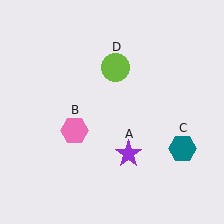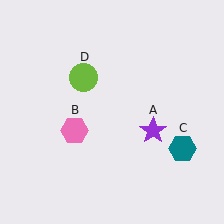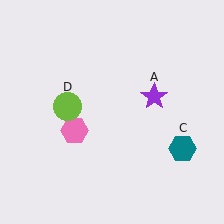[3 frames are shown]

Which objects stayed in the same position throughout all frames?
Pink hexagon (object B) and teal hexagon (object C) remained stationary.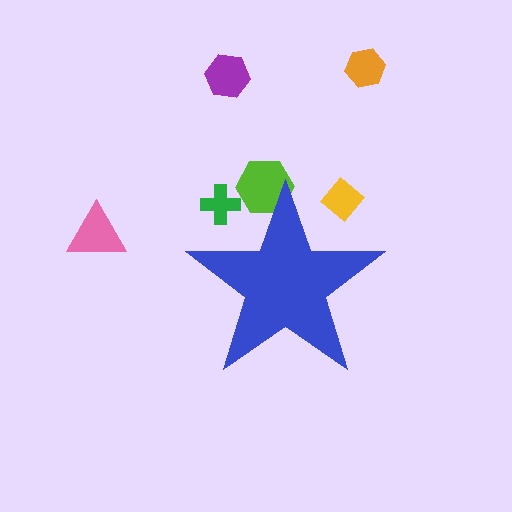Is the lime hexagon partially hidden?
Yes, the lime hexagon is partially hidden behind the blue star.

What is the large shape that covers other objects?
A blue star.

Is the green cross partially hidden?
Yes, the green cross is partially hidden behind the blue star.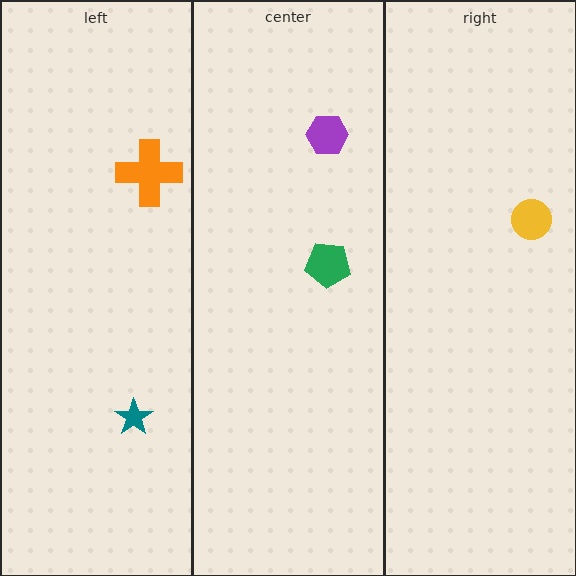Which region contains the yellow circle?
The right region.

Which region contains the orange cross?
The left region.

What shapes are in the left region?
The orange cross, the teal star.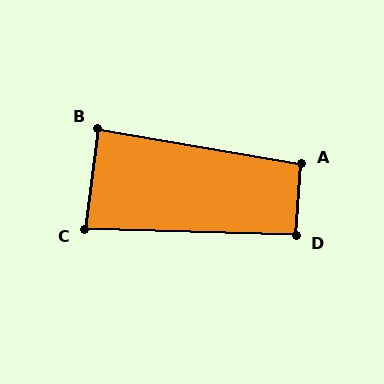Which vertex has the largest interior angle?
A, at approximately 96 degrees.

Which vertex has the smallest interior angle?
C, at approximately 84 degrees.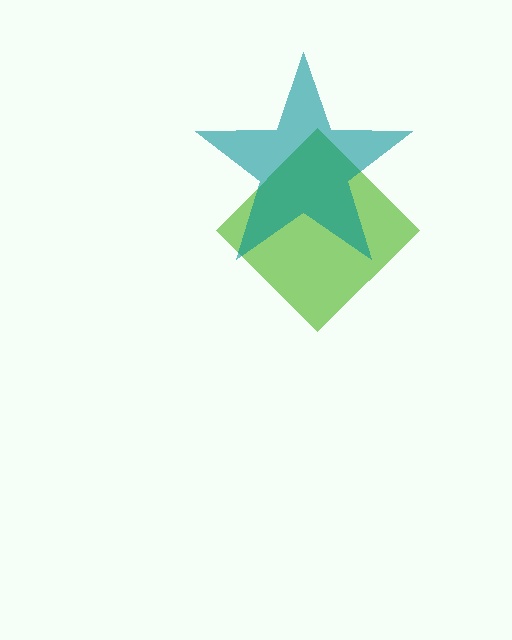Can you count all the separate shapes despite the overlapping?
Yes, there are 2 separate shapes.